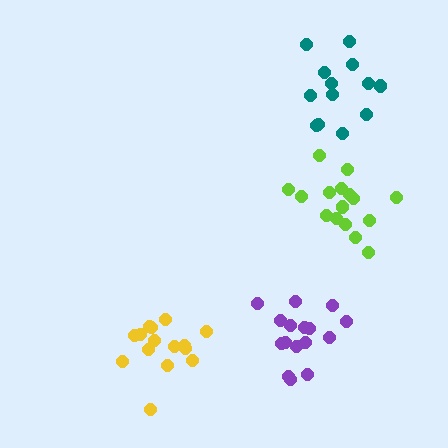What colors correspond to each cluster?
The clusters are colored: purple, lime, yellow, teal.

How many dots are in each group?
Group 1: 16 dots, Group 2: 16 dots, Group 3: 15 dots, Group 4: 13 dots (60 total).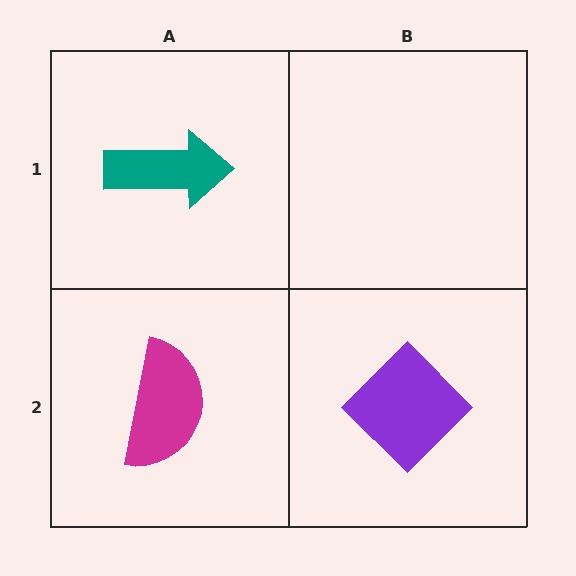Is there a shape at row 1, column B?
No, that cell is empty.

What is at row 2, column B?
A purple diamond.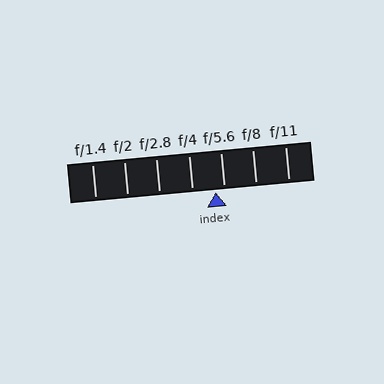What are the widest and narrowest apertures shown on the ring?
The widest aperture shown is f/1.4 and the narrowest is f/11.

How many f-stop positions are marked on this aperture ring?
There are 7 f-stop positions marked.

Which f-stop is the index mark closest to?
The index mark is closest to f/5.6.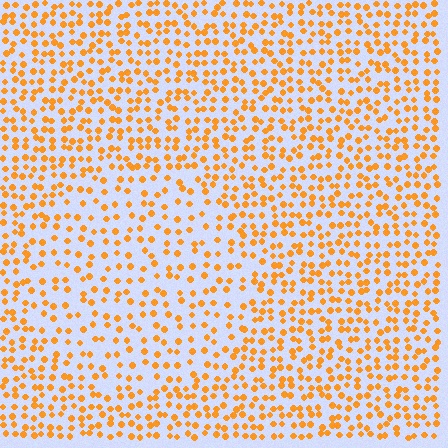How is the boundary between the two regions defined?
The boundary is defined by a change in element density (approximately 1.7x ratio). All elements are the same color, size, and shape.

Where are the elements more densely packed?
The elements are more densely packed outside the circle boundary.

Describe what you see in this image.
The image contains small orange elements arranged at two different densities. A circle-shaped region is visible where the elements are less densely packed than the surrounding area.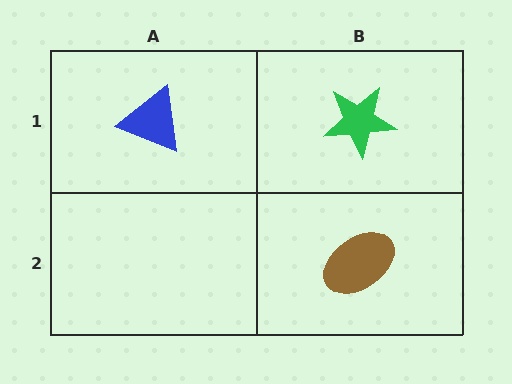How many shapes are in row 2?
1 shape.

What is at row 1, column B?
A green star.